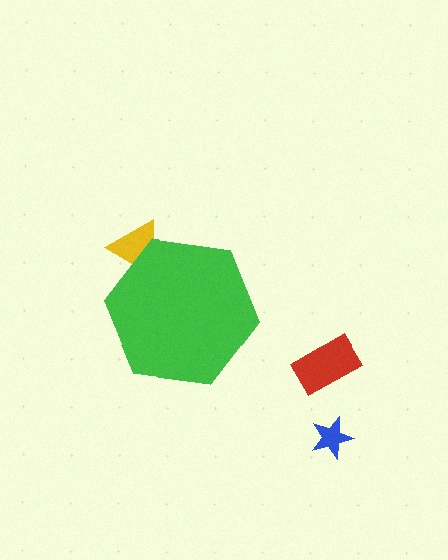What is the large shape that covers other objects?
A green hexagon.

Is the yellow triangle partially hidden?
Yes, the yellow triangle is partially hidden behind the green hexagon.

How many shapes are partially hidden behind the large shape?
1 shape is partially hidden.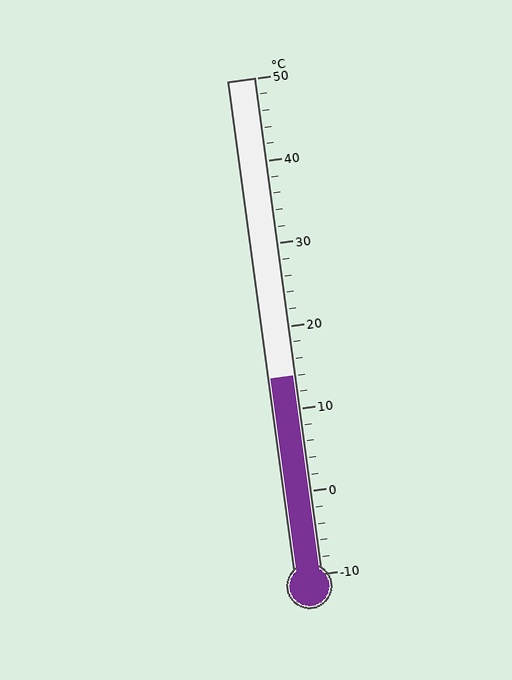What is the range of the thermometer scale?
The thermometer scale ranges from -10°C to 50°C.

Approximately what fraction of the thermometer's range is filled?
The thermometer is filled to approximately 40% of its range.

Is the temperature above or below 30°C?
The temperature is below 30°C.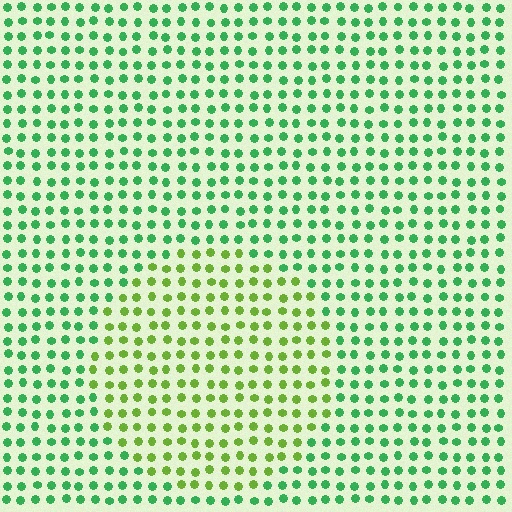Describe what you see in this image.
The image is filled with small green elements in a uniform arrangement. A circle-shaped region is visible where the elements are tinted to a slightly different hue, forming a subtle color boundary.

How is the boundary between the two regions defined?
The boundary is defined purely by a slight shift in hue (about 42 degrees). Spacing, size, and orientation are identical on both sides.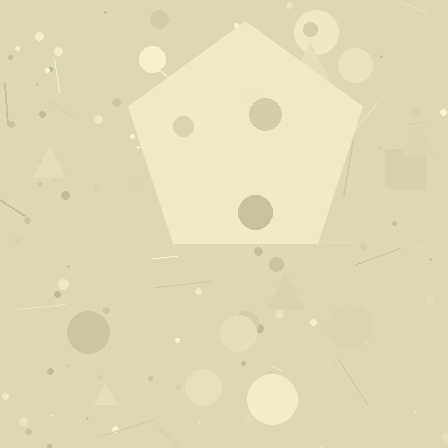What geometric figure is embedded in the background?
A pentagon is embedded in the background.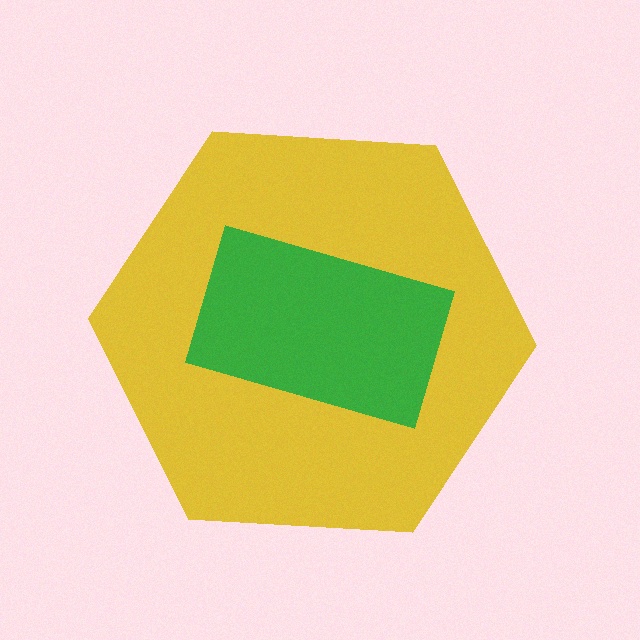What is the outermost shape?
The yellow hexagon.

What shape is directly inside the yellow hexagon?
The green rectangle.